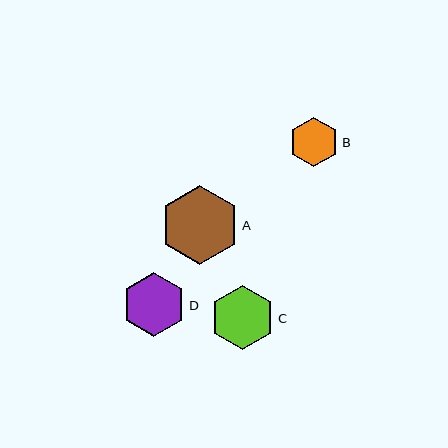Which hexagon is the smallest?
Hexagon B is the smallest with a size of approximately 49 pixels.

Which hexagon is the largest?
Hexagon A is the largest with a size of approximately 79 pixels.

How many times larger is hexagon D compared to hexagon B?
Hexagon D is approximately 1.3 times the size of hexagon B.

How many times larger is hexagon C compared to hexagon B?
Hexagon C is approximately 1.3 times the size of hexagon B.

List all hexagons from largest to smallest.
From largest to smallest: A, C, D, B.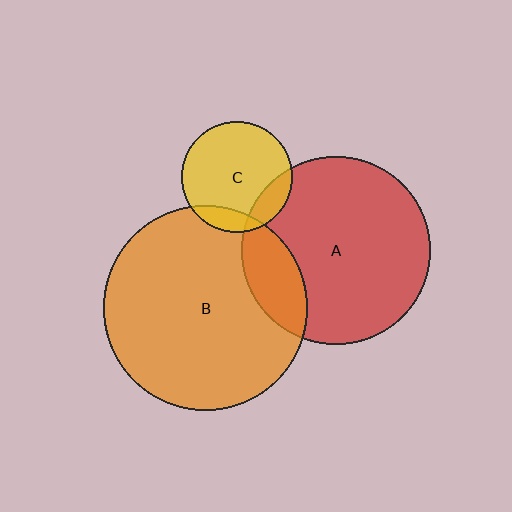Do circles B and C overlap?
Yes.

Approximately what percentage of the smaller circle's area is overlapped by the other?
Approximately 10%.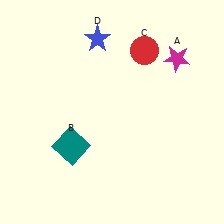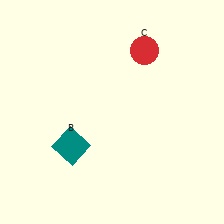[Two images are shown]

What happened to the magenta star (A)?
The magenta star (A) was removed in Image 2. It was in the top-right area of Image 1.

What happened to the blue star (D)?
The blue star (D) was removed in Image 2. It was in the top-left area of Image 1.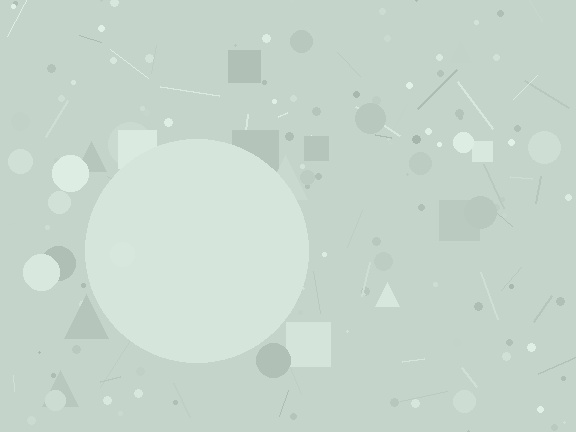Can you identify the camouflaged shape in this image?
The camouflaged shape is a circle.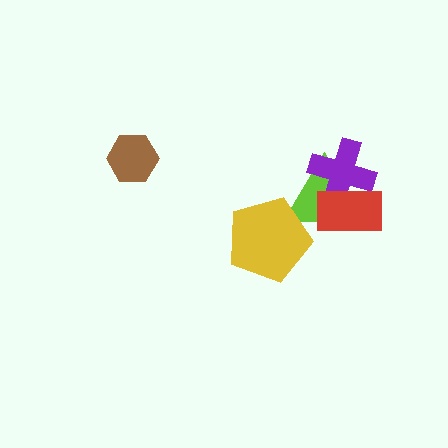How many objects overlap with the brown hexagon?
0 objects overlap with the brown hexagon.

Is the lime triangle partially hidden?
Yes, it is partially covered by another shape.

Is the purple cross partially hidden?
Yes, it is partially covered by another shape.